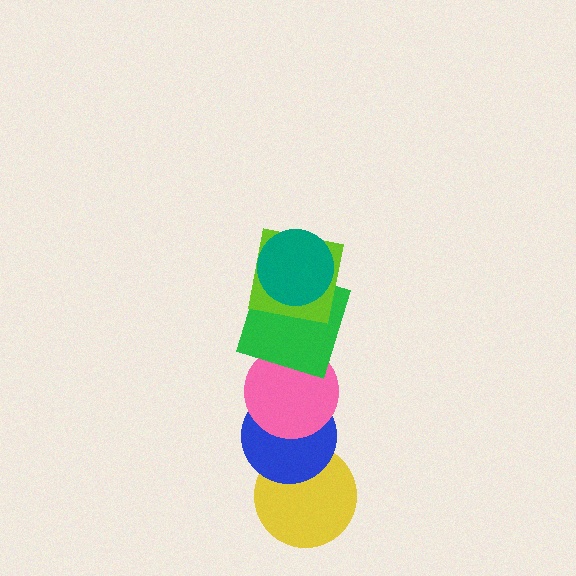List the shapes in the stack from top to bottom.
From top to bottom: the teal circle, the lime square, the green square, the pink circle, the blue circle, the yellow circle.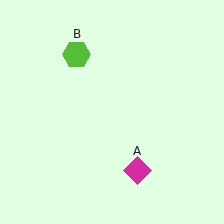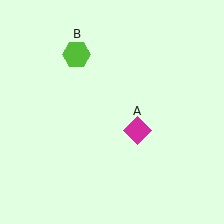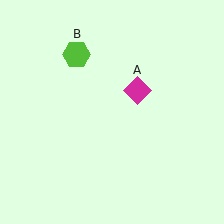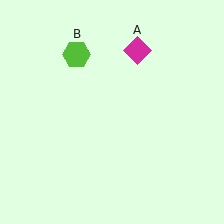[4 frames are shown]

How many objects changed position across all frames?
1 object changed position: magenta diamond (object A).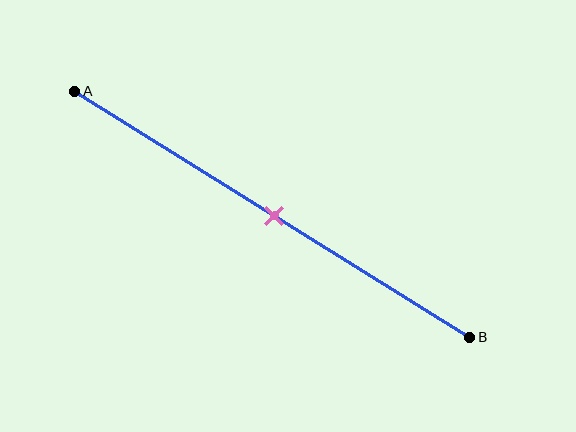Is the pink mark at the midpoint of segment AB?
Yes, the mark is approximately at the midpoint.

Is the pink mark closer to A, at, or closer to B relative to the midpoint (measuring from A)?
The pink mark is approximately at the midpoint of segment AB.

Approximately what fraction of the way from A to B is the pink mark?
The pink mark is approximately 50% of the way from A to B.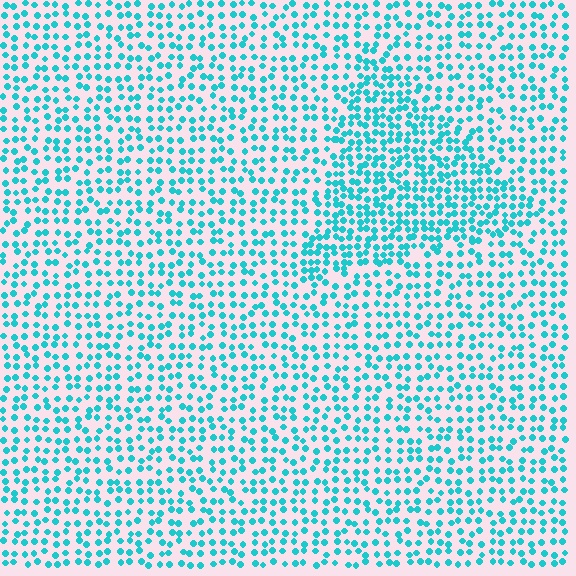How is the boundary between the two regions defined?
The boundary is defined by a change in element density (approximately 1.6x ratio). All elements are the same color, size, and shape.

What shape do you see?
I see a triangle.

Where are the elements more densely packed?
The elements are more densely packed inside the triangle boundary.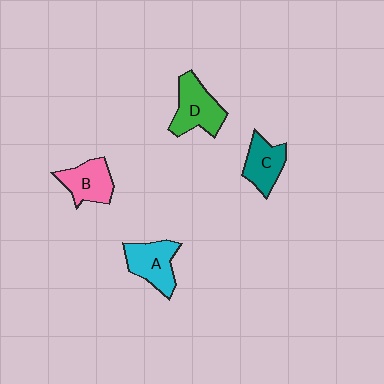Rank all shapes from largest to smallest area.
From largest to smallest: D (green), A (cyan), B (pink), C (teal).